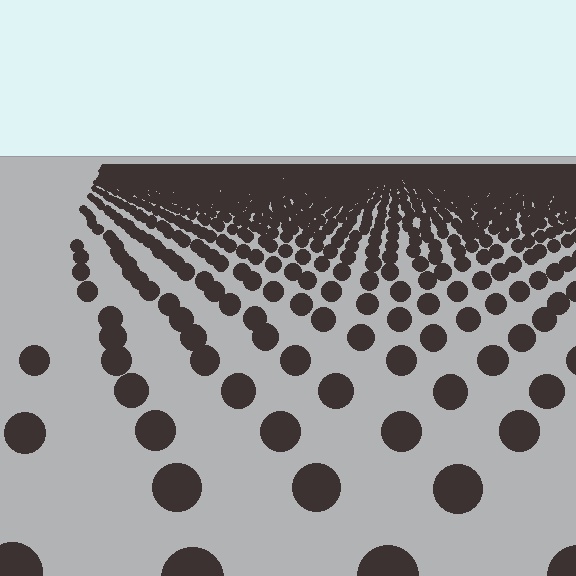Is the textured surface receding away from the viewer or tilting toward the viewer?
The surface is receding away from the viewer. Texture elements get smaller and denser toward the top.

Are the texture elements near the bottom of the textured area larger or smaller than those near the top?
Larger. Near the bottom, elements are closer to the viewer and appear at a bigger on-screen size.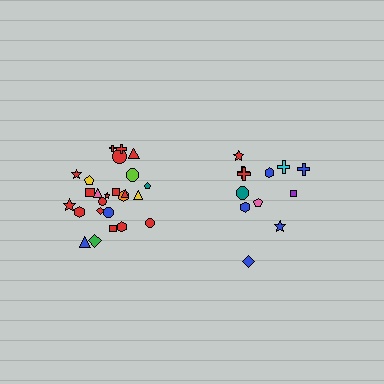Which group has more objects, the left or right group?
The left group.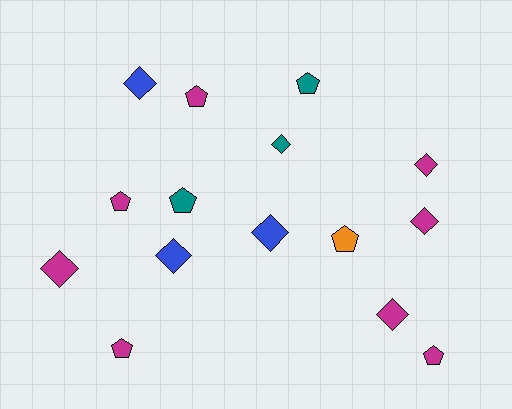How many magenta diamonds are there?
There are 4 magenta diamonds.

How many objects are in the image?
There are 15 objects.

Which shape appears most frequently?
Diamond, with 8 objects.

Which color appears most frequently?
Magenta, with 8 objects.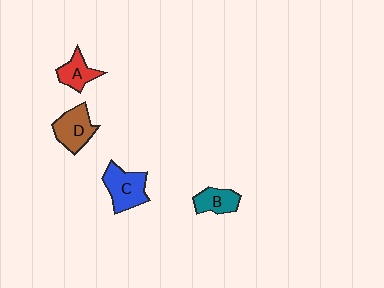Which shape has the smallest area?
Shape A (red).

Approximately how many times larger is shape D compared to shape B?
Approximately 1.3 times.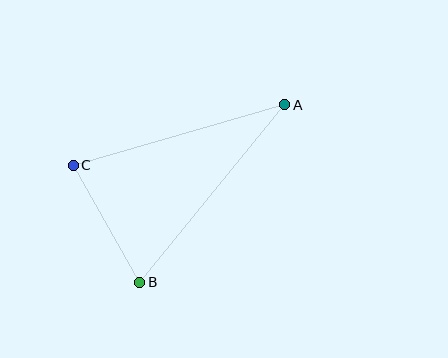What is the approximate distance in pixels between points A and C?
The distance between A and C is approximately 220 pixels.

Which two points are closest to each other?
Points B and C are closest to each other.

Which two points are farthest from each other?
Points A and B are farthest from each other.